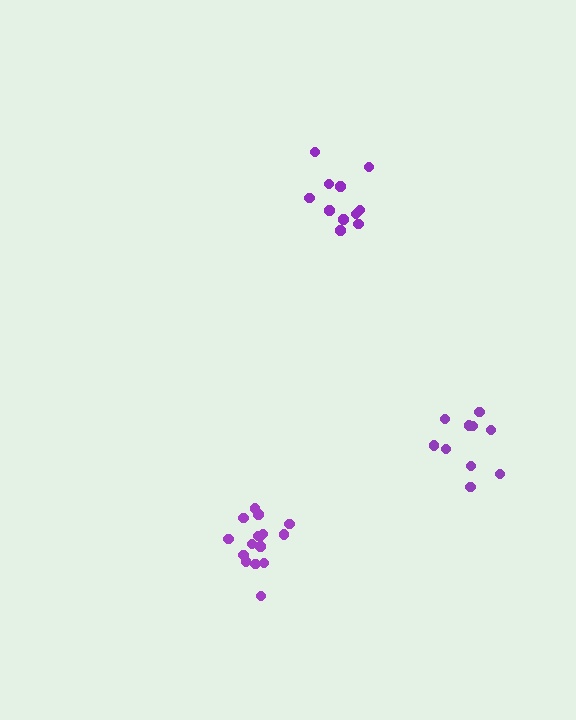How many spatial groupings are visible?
There are 3 spatial groupings.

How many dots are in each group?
Group 1: 16 dots, Group 2: 10 dots, Group 3: 11 dots (37 total).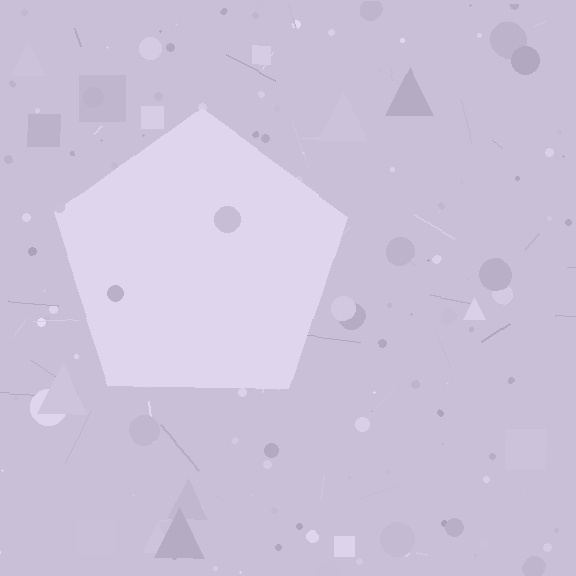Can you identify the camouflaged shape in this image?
The camouflaged shape is a pentagon.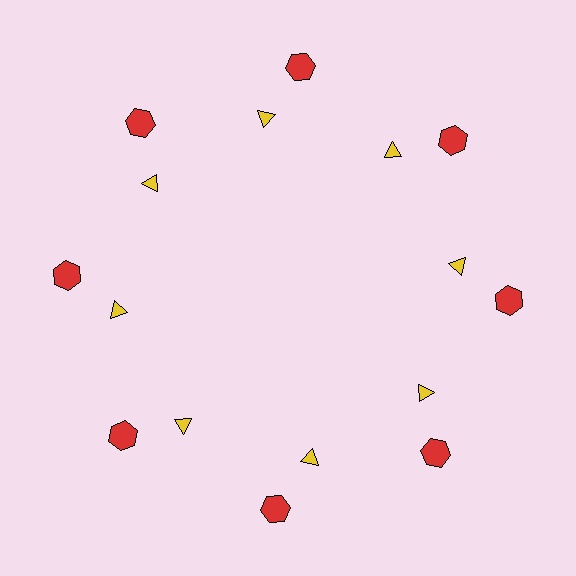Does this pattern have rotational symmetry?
Yes, this pattern has 8-fold rotational symmetry. It looks the same after rotating 45 degrees around the center.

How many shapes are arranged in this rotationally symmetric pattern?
There are 16 shapes, arranged in 8 groups of 2.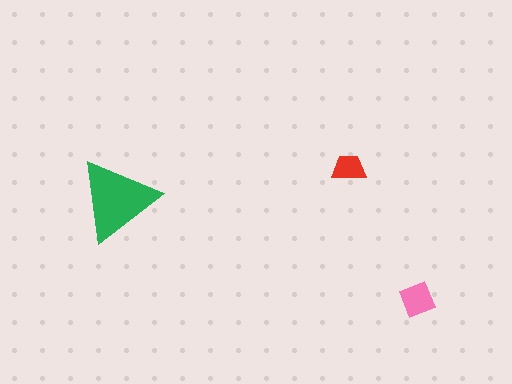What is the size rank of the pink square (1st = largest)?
2nd.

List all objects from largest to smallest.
The green triangle, the pink square, the red trapezoid.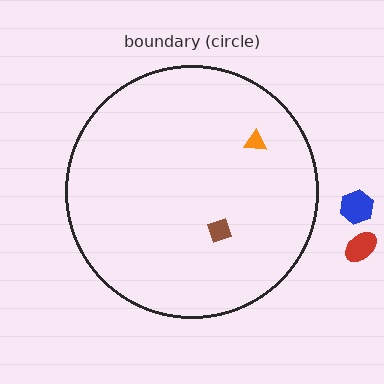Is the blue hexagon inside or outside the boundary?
Outside.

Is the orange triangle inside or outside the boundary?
Inside.